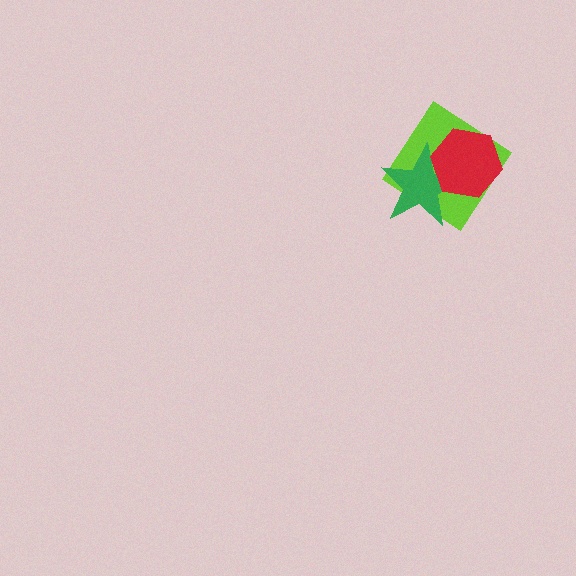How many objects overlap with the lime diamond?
2 objects overlap with the lime diamond.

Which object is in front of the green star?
The red hexagon is in front of the green star.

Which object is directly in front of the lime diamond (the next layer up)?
The green star is directly in front of the lime diamond.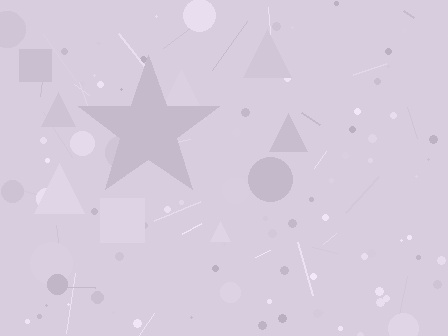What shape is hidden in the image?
A star is hidden in the image.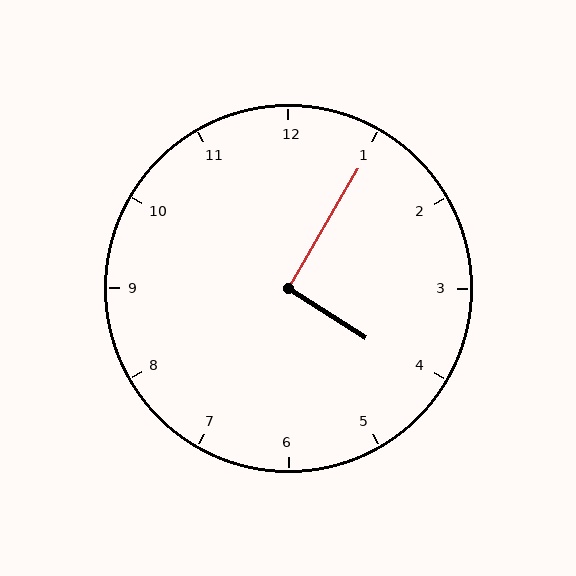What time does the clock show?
4:05.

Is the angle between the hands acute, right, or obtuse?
It is right.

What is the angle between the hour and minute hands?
Approximately 92 degrees.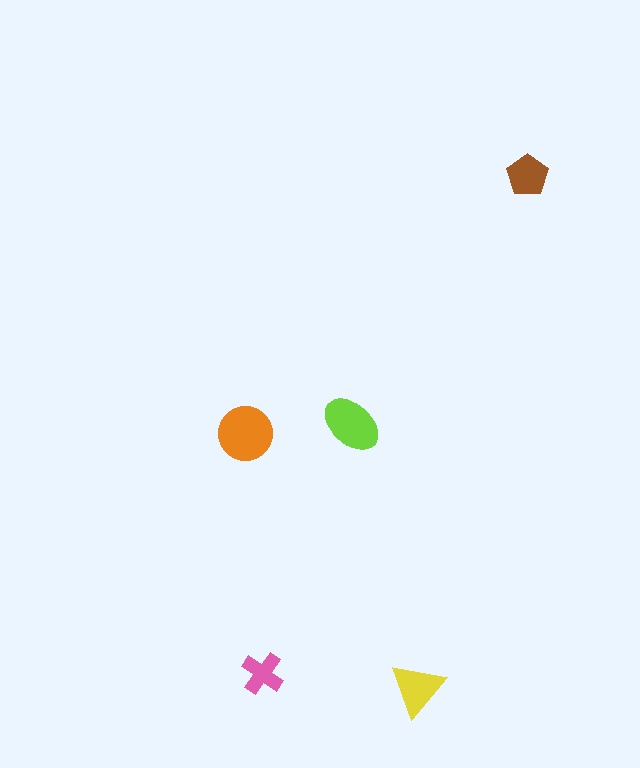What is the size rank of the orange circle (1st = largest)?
1st.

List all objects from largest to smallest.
The orange circle, the lime ellipse, the yellow triangle, the brown pentagon, the pink cross.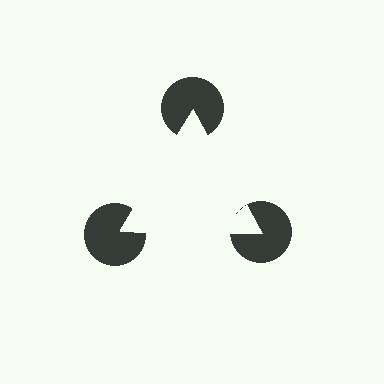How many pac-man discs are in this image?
There are 3 — one at each vertex of the illusory triangle.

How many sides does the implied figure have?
3 sides.